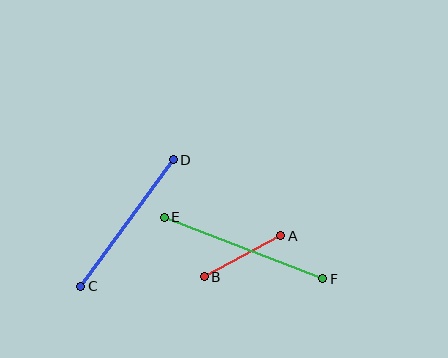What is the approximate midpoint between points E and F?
The midpoint is at approximately (243, 248) pixels.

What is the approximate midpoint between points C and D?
The midpoint is at approximately (127, 223) pixels.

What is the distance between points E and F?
The distance is approximately 170 pixels.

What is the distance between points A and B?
The distance is approximately 87 pixels.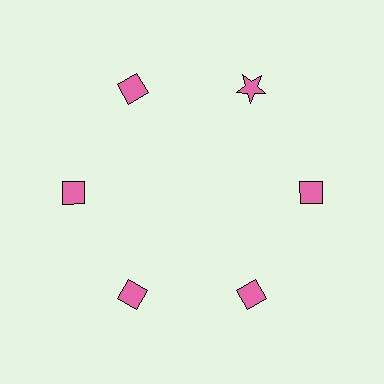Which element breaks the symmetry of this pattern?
The pink star at roughly the 1 o'clock position breaks the symmetry. All other shapes are pink diamonds.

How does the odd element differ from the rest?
It has a different shape: star instead of diamond.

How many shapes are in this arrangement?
There are 6 shapes arranged in a ring pattern.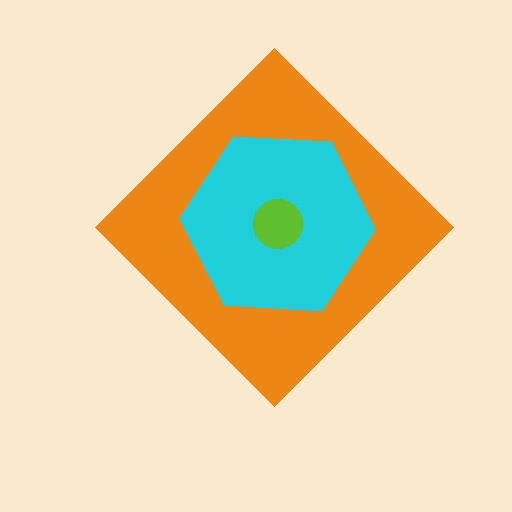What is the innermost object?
The lime circle.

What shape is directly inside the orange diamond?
The cyan hexagon.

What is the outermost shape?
The orange diamond.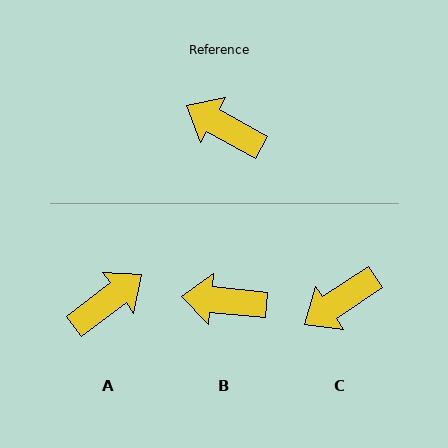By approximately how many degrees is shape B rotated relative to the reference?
Approximately 23 degrees counter-clockwise.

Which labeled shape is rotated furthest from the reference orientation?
A, about 113 degrees away.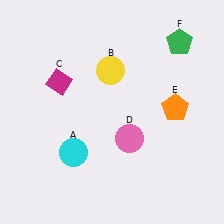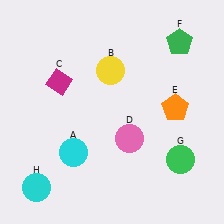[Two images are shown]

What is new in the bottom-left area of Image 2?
A cyan circle (H) was added in the bottom-left area of Image 2.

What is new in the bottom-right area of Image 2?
A green circle (G) was added in the bottom-right area of Image 2.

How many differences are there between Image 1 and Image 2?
There are 2 differences between the two images.